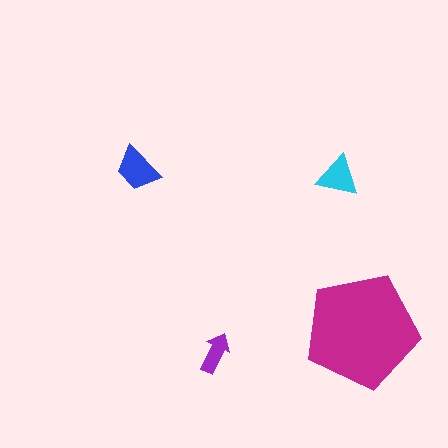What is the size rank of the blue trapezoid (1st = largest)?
2nd.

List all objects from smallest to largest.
The purple arrow, the cyan triangle, the blue trapezoid, the magenta pentagon.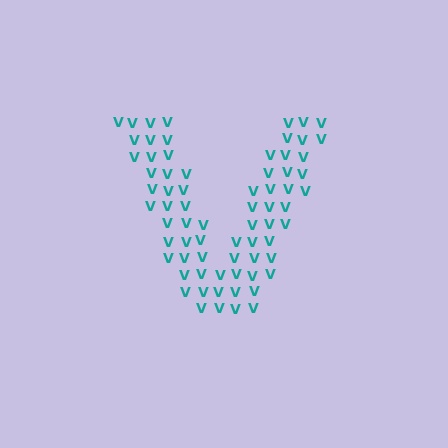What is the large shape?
The large shape is the letter V.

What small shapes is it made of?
It is made of small letter V's.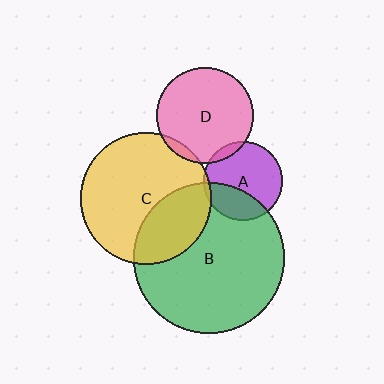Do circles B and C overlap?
Yes.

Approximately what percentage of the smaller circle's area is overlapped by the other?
Approximately 30%.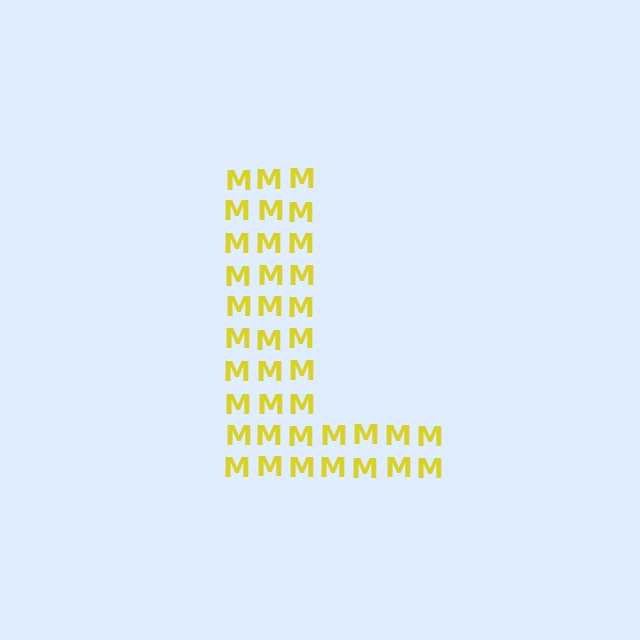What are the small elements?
The small elements are letter M's.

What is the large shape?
The large shape is the letter L.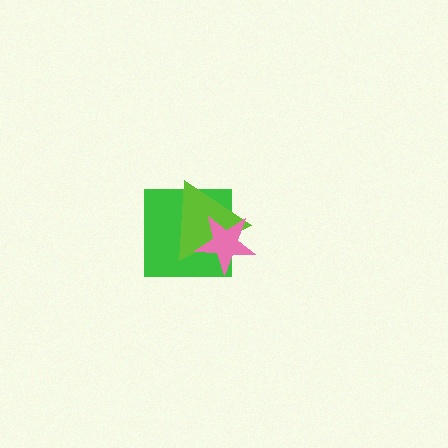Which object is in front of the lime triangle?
The pink star is in front of the lime triangle.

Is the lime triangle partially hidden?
Yes, it is partially covered by another shape.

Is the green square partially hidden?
Yes, it is partially covered by another shape.